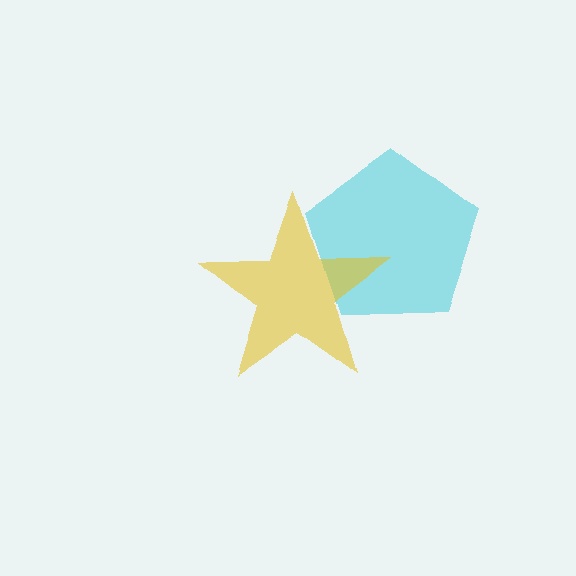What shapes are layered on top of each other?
The layered shapes are: a cyan pentagon, a yellow star.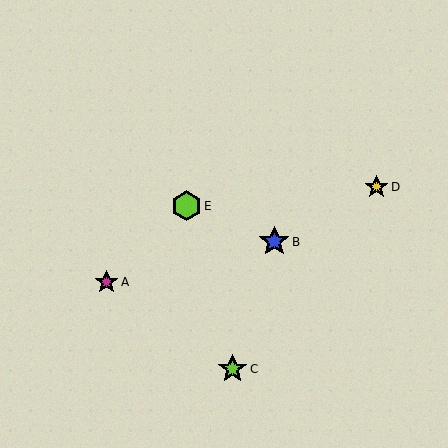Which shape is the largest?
The blue star (labeled B) is the largest.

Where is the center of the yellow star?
The center of the yellow star is at (376, 187).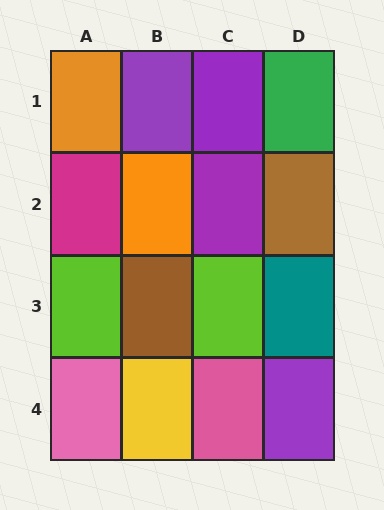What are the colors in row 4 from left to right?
Pink, yellow, pink, purple.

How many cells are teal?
1 cell is teal.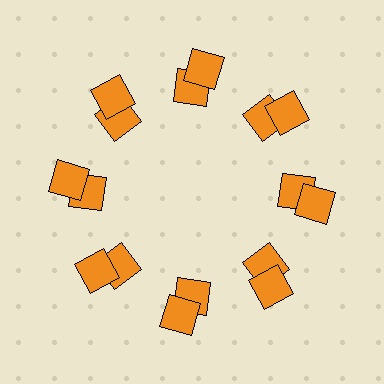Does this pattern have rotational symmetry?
Yes, this pattern has 8-fold rotational symmetry. It looks the same after rotating 45 degrees around the center.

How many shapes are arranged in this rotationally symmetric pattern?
There are 16 shapes, arranged in 8 groups of 2.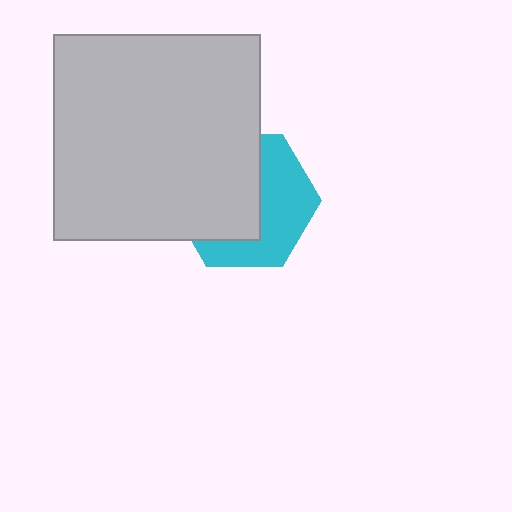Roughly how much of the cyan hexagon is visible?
About half of it is visible (roughly 46%).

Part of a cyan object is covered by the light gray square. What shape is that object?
It is a hexagon.